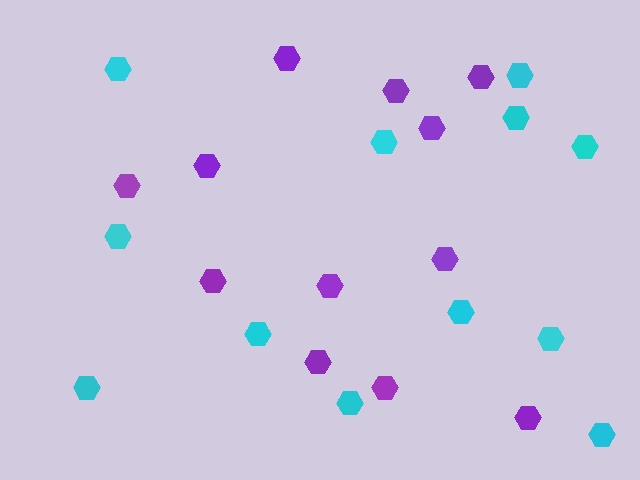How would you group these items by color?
There are 2 groups: one group of cyan hexagons (12) and one group of purple hexagons (12).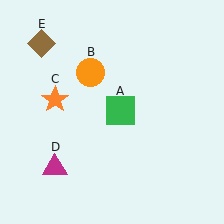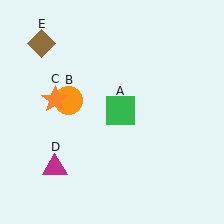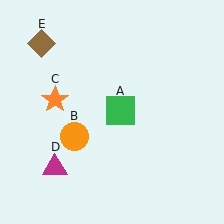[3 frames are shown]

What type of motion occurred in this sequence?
The orange circle (object B) rotated counterclockwise around the center of the scene.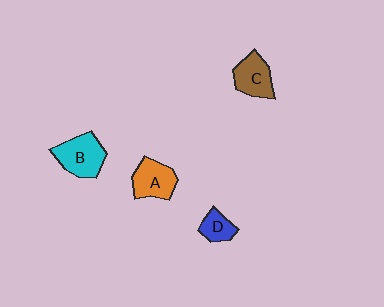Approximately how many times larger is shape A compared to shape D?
Approximately 1.7 times.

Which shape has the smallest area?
Shape D (blue).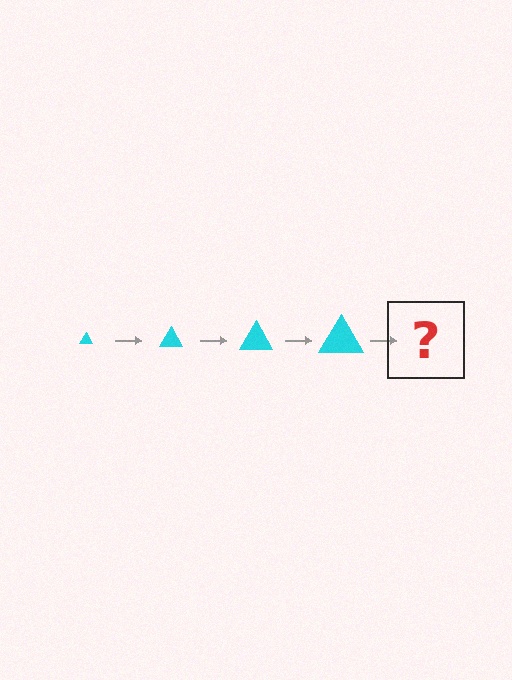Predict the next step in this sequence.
The next step is a cyan triangle, larger than the previous one.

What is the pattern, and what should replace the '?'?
The pattern is that the triangle gets progressively larger each step. The '?' should be a cyan triangle, larger than the previous one.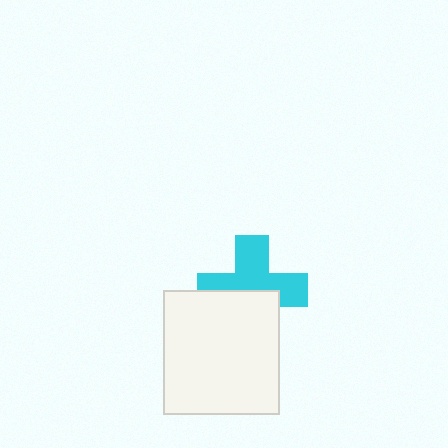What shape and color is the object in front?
The object in front is a white rectangle.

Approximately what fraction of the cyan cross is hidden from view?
Roughly 44% of the cyan cross is hidden behind the white rectangle.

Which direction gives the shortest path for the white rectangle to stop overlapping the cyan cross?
Moving down gives the shortest separation.